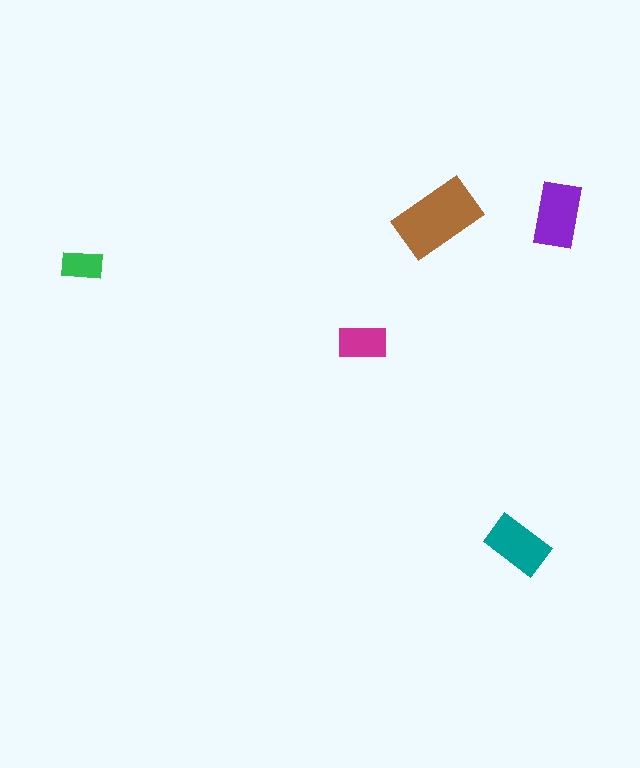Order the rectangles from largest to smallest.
the brown one, the purple one, the teal one, the magenta one, the green one.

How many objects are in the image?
There are 5 objects in the image.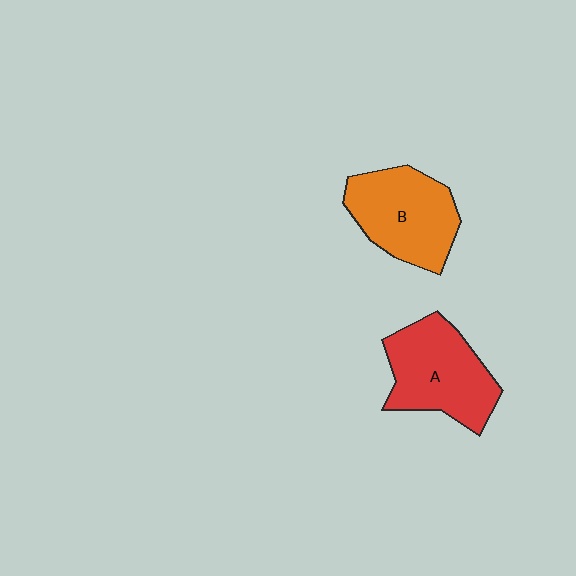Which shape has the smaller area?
Shape B (orange).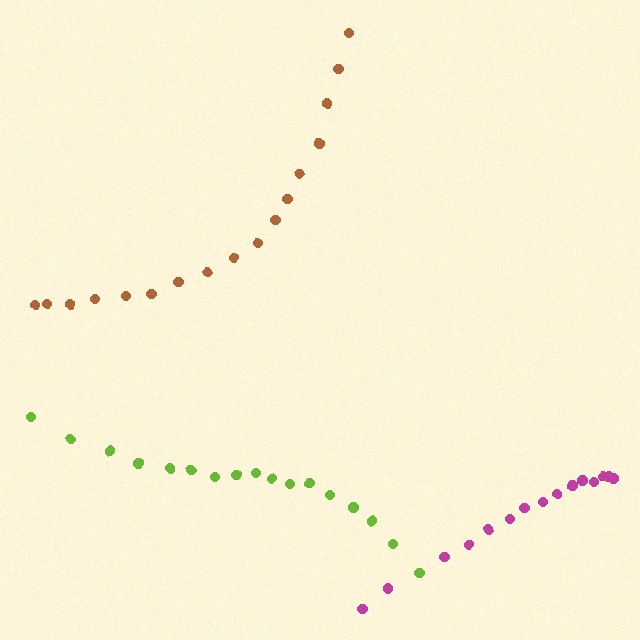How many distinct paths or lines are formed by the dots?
There are 3 distinct paths.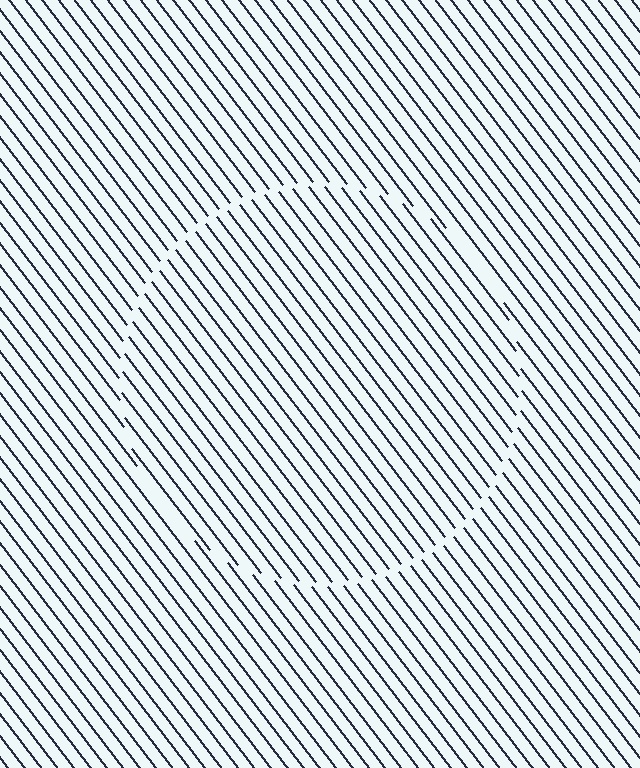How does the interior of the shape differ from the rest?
The interior of the shape contains the same grating, shifted by half a period — the contour is defined by the phase discontinuity where line-ends from the inner and outer gratings abut.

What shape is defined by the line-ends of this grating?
An illusory circle. The interior of the shape contains the same grating, shifted by half a period — the contour is defined by the phase discontinuity where line-ends from the inner and outer gratings abut.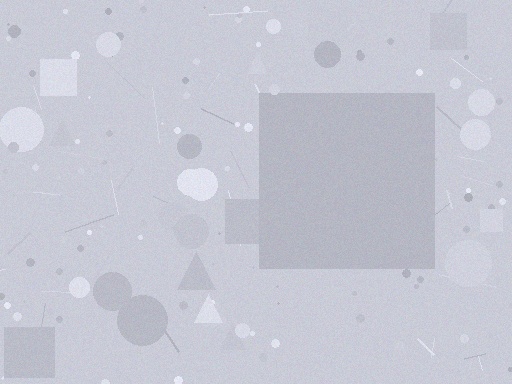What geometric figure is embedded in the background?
A square is embedded in the background.